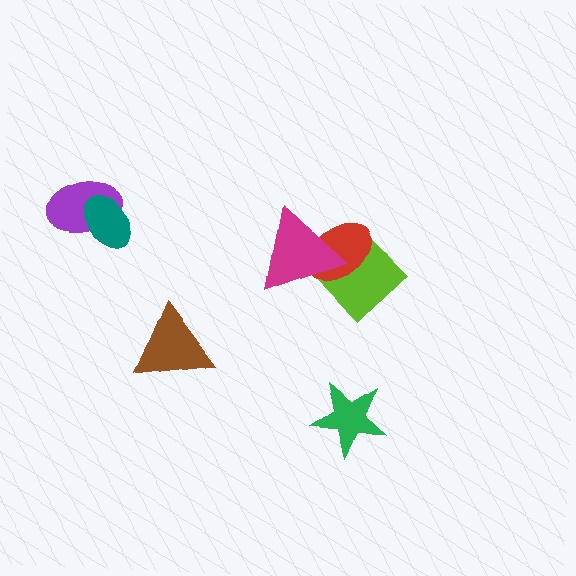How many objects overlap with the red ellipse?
2 objects overlap with the red ellipse.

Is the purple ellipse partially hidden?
Yes, it is partially covered by another shape.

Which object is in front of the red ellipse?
The magenta triangle is in front of the red ellipse.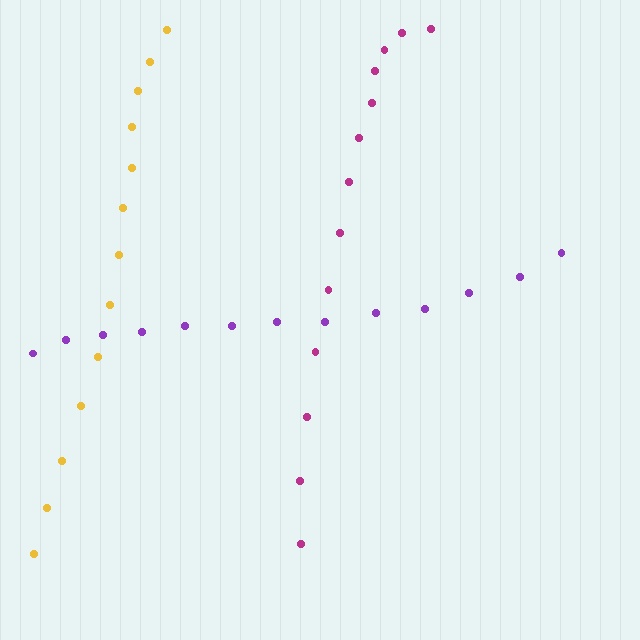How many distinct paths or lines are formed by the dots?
There are 3 distinct paths.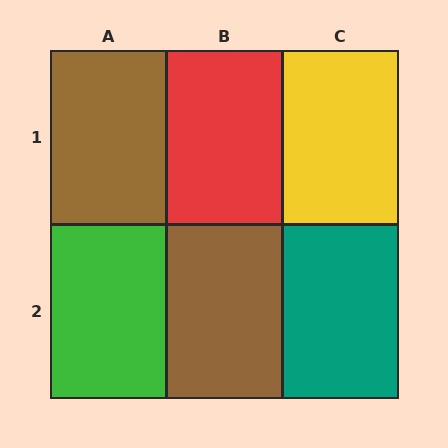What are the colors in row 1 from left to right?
Brown, red, yellow.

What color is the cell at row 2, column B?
Brown.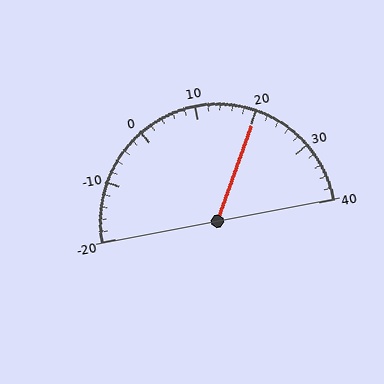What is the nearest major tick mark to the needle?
The nearest major tick mark is 20.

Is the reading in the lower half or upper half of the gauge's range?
The reading is in the upper half of the range (-20 to 40).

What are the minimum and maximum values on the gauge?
The gauge ranges from -20 to 40.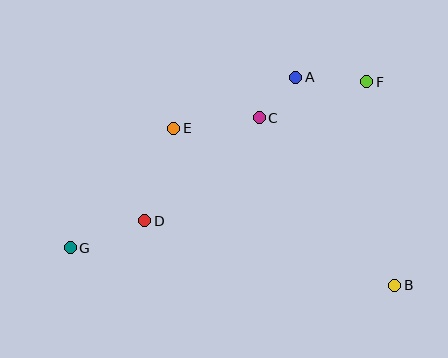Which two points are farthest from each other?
Points F and G are farthest from each other.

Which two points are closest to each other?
Points A and C are closest to each other.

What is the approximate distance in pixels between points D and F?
The distance between D and F is approximately 262 pixels.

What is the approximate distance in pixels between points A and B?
The distance between A and B is approximately 230 pixels.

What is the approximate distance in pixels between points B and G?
The distance between B and G is approximately 326 pixels.